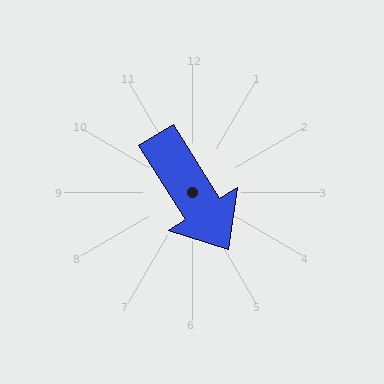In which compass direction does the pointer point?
Southeast.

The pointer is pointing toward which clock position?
Roughly 5 o'clock.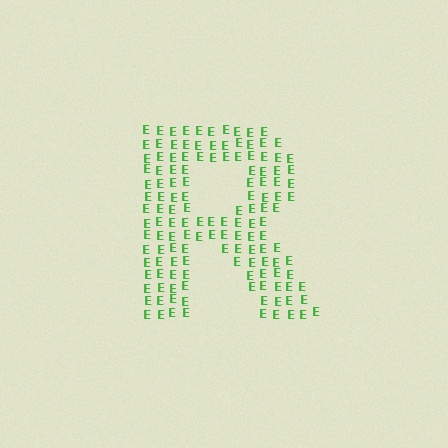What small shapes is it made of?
It is made of small letter E's.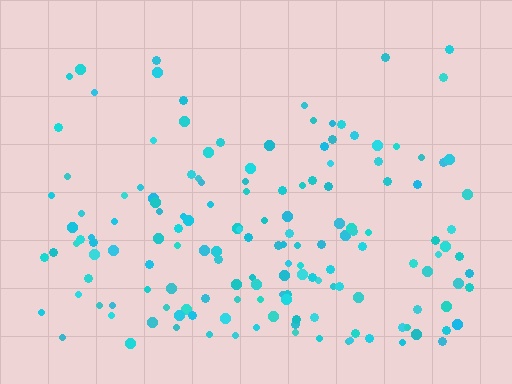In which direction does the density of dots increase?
From top to bottom, with the bottom side densest.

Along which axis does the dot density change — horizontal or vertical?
Vertical.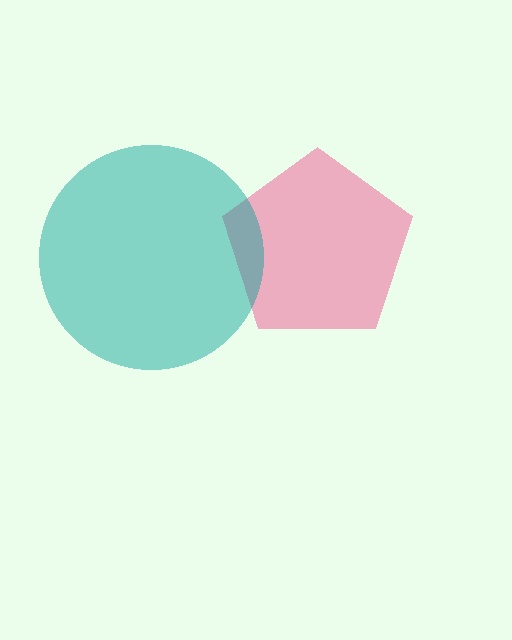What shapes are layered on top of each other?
The layered shapes are: a pink pentagon, a teal circle.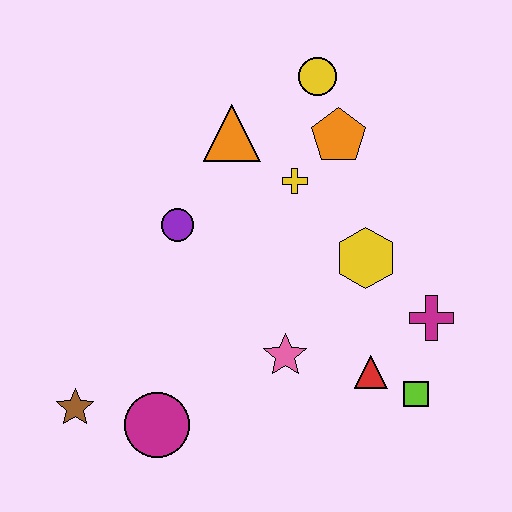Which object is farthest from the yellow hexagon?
The brown star is farthest from the yellow hexagon.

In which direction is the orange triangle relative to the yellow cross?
The orange triangle is to the left of the yellow cross.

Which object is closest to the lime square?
The red triangle is closest to the lime square.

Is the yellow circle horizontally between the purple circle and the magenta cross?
Yes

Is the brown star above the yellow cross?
No